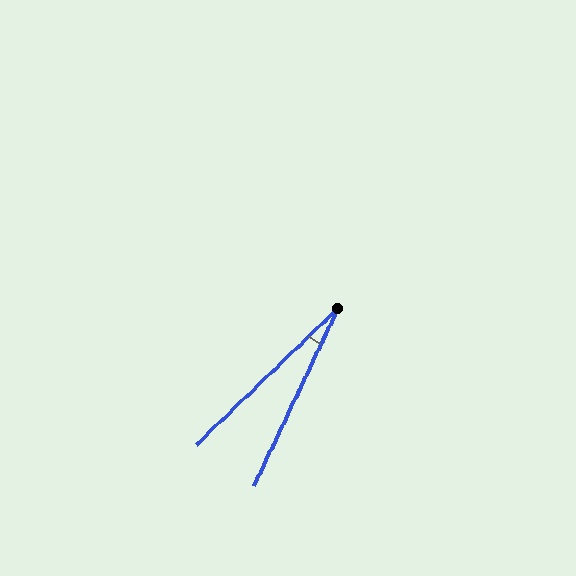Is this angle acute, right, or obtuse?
It is acute.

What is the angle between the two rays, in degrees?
Approximately 21 degrees.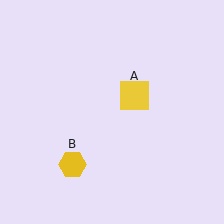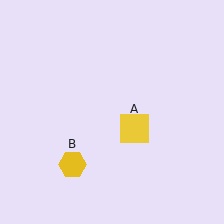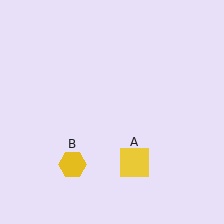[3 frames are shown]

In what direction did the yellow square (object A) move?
The yellow square (object A) moved down.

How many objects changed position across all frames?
1 object changed position: yellow square (object A).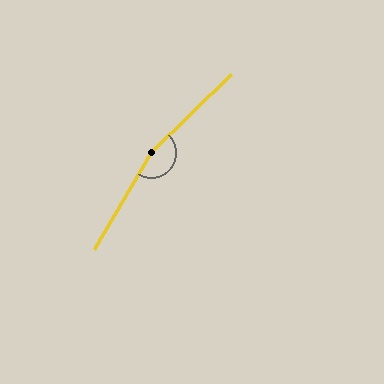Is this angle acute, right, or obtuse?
It is obtuse.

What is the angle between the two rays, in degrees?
Approximately 165 degrees.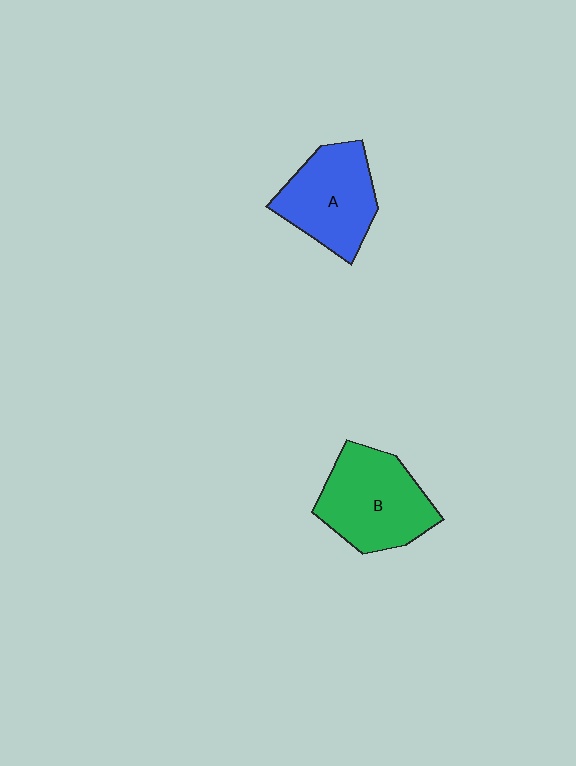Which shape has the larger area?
Shape B (green).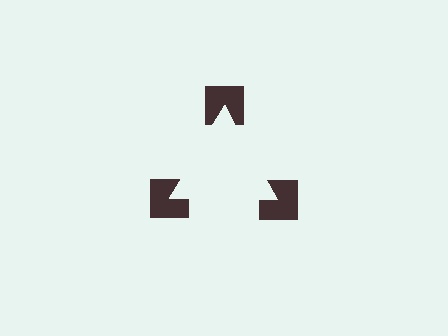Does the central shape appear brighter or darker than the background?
It typically appears slightly brighter than the background, even though no actual brightness change is drawn.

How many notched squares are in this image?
There are 3 — one at each vertex of the illusory triangle.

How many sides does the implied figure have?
3 sides.